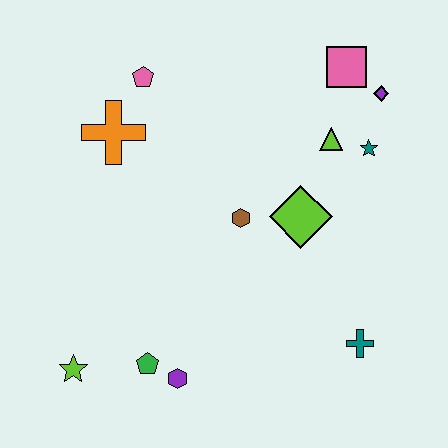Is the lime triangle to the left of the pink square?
Yes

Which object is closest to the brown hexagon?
The lime diamond is closest to the brown hexagon.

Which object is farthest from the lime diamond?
The lime star is farthest from the lime diamond.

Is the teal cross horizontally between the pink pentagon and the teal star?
Yes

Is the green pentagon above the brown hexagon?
No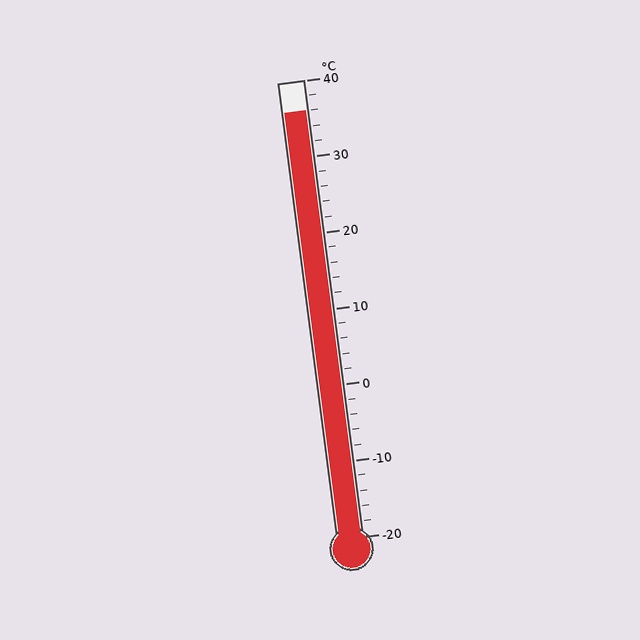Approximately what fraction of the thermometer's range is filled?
The thermometer is filled to approximately 95% of its range.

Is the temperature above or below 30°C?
The temperature is above 30°C.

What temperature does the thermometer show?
The thermometer shows approximately 36°C.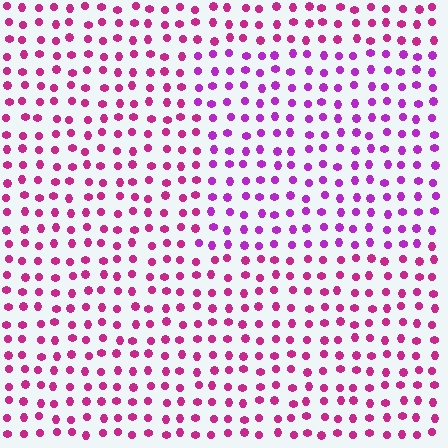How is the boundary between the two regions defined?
The boundary is defined purely by a slight shift in hue (about 30 degrees). Spacing, size, and orientation are identical on both sides.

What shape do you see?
I see a rectangle.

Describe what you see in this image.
The image is filled with small magenta elements in a uniform arrangement. A rectangle-shaped region is visible where the elements are tinted to a slightly different hue, forming a subtle color boundary.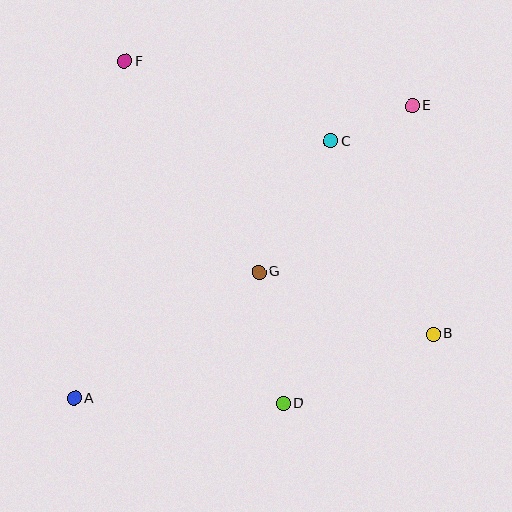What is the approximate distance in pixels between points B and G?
The distance between B and G is approximately 185 pixels.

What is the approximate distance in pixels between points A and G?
The distance between A and G is approximately 224 pixels.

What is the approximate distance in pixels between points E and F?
The distance between E and F is approximately 291 pixels.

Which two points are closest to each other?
Points C and E are closest to each other.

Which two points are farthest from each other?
Points A and E are farthest from each other.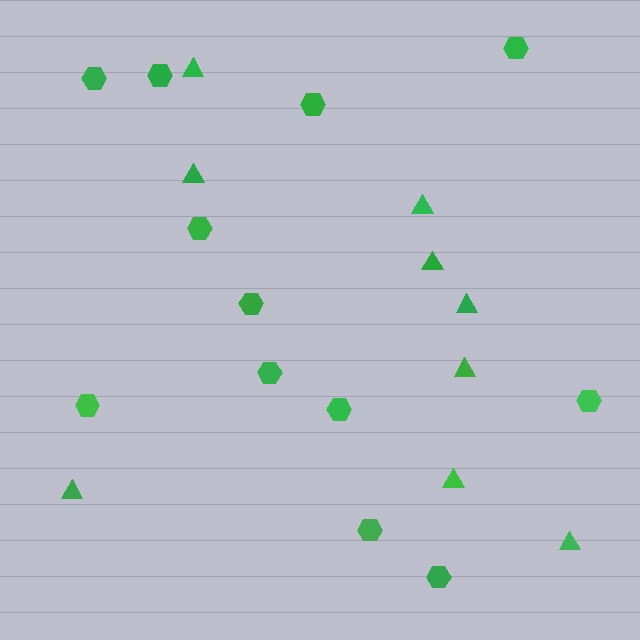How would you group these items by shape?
There are 2 groups: one group of triangles (9) and one group of hexagons (12).